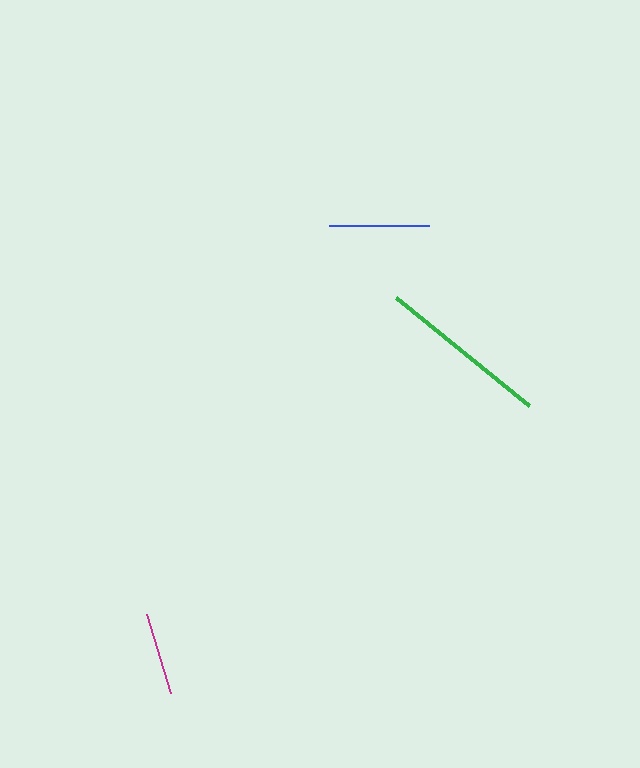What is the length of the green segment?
The green segment is approximately 171 pixels long.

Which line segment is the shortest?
The magenta line is the shortest at approximately 82 pixels.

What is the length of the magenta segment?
The magenta segment is approximately 82 pixels long.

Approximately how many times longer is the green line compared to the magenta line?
The green line is approximately 2.1 times the length of the magenta line.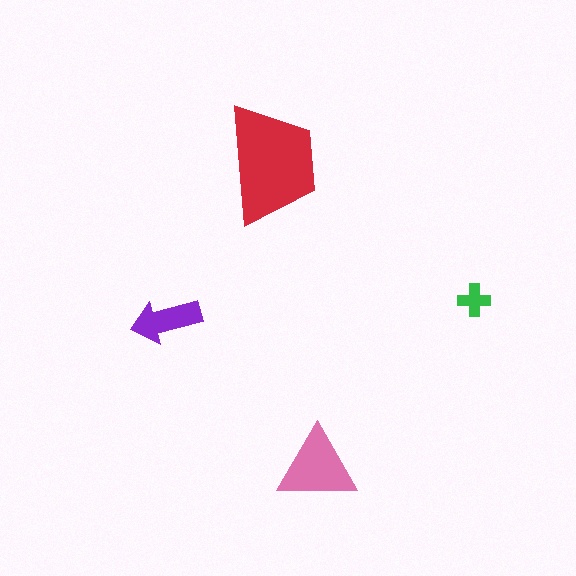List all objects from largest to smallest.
The red trapezoid, the pink triangle, the purple arrow, the green cross.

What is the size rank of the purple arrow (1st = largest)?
3rd.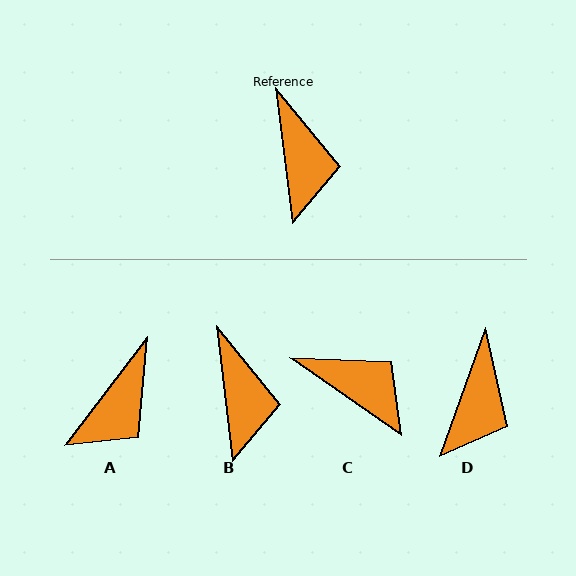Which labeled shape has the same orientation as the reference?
B.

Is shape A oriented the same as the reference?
No, it is off by about 44 degrees.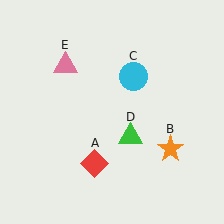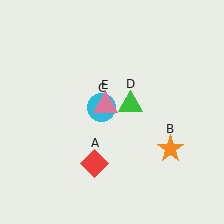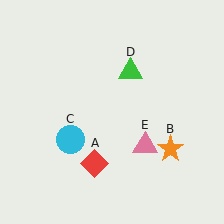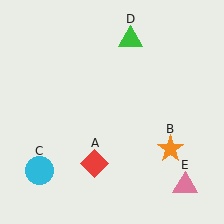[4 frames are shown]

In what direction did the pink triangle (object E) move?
The pink triangle (object E) moved down and to the right.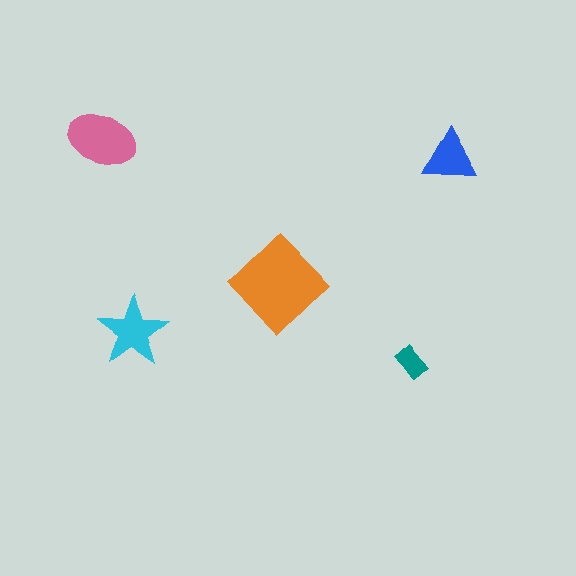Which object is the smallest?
The teal rectangle.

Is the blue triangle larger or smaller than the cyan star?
Smaller.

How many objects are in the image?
There are 5 objects in the image.